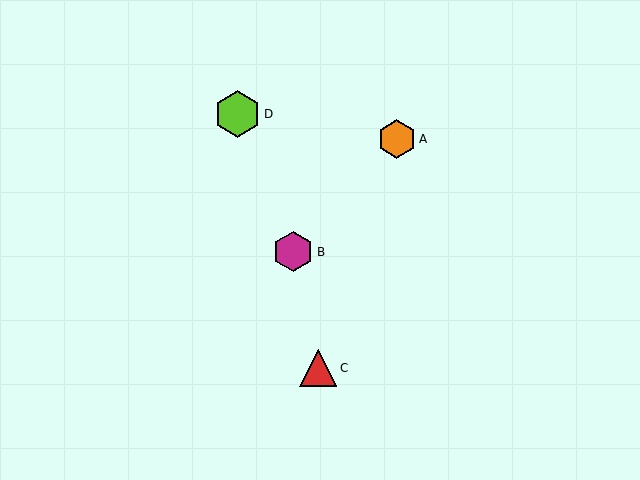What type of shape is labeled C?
Shape C is a red triangle.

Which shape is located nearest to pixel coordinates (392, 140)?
The orange hexagon (labeled A) at (397, 139) is nearest to that location.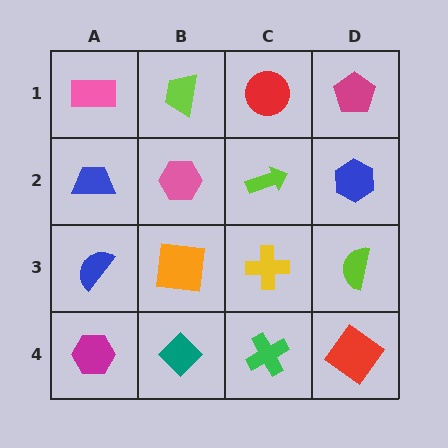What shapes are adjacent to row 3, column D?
A blue hexagon (row 2, column D), a red diamond (row 4, column D), a yellow cross (row 3, column C).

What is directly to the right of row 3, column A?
An orange square.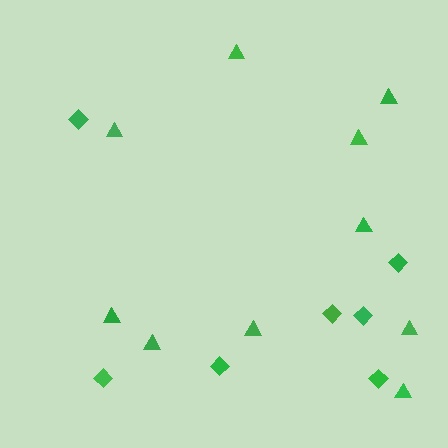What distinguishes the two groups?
There are 2 groups: one group of triangles (10) and one group of diamonds (7).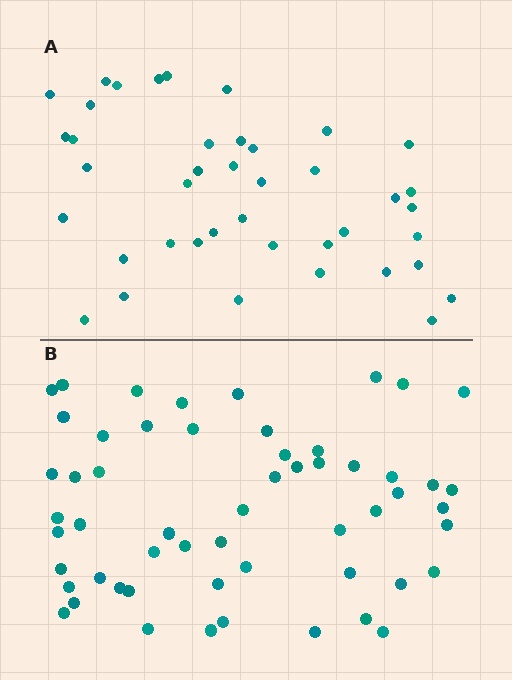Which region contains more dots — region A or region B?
Region B (the bottom region) has more dots.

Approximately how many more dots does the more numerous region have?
Region B has approximately 15 more dots than region A.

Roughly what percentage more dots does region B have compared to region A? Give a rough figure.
About 35% more.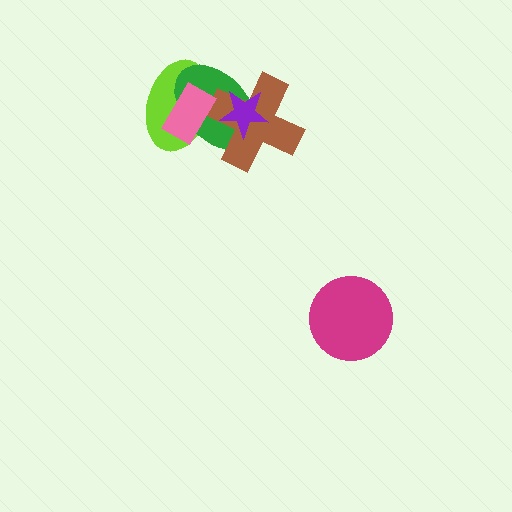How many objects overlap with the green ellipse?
4 objects overlap with the green ellipse.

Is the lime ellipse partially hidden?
Yes, it is partially covered by another shape.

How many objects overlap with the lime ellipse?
3 objects overlap with the lime ellipse.